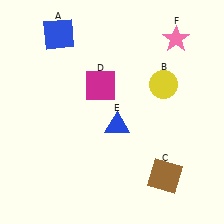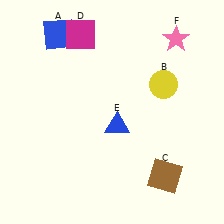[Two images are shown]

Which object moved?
The magenta square (D) moved up.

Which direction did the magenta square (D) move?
The magenta square (D) moved up.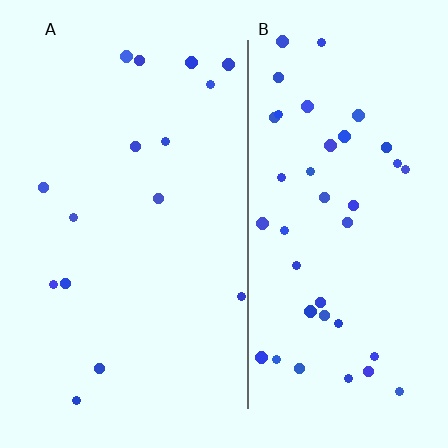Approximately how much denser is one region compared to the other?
Approximately 2.7× — region B over region A.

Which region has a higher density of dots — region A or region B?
B (the right).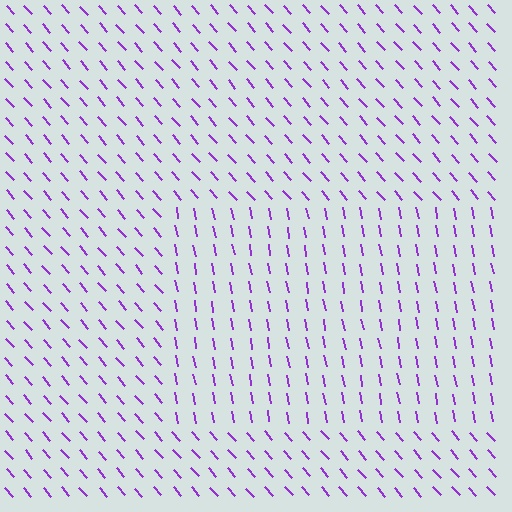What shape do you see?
I see a rectangle.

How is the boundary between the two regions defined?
The boundary is defined purely by a change in line orientation (approximately 30 degrees difference). All lines are the same color and thickness.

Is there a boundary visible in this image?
Yes, there is a texture boundary formed by a change in line orientation.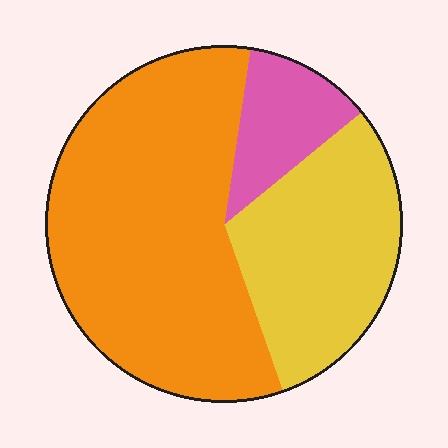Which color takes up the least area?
Pink, at roughly 10%.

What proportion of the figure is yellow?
Yellow takes up about one third (1/3) of the figure.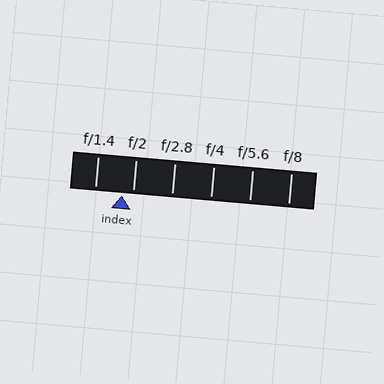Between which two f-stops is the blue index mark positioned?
The index mark is between f/1.4 and f/2.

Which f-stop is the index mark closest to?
The index mark is closest to f/2.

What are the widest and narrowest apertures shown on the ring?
The widest aperture shown is f/1.4 and the narrowest is f/8.